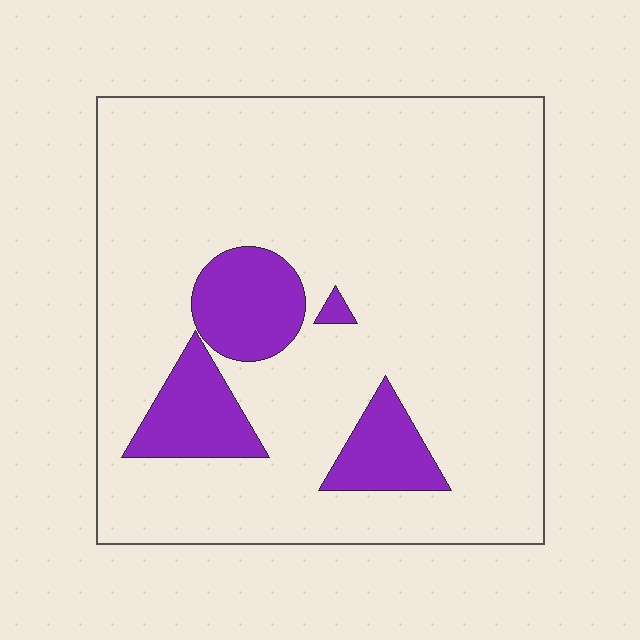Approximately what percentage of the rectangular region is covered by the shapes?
Approximately 15%.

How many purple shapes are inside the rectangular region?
4.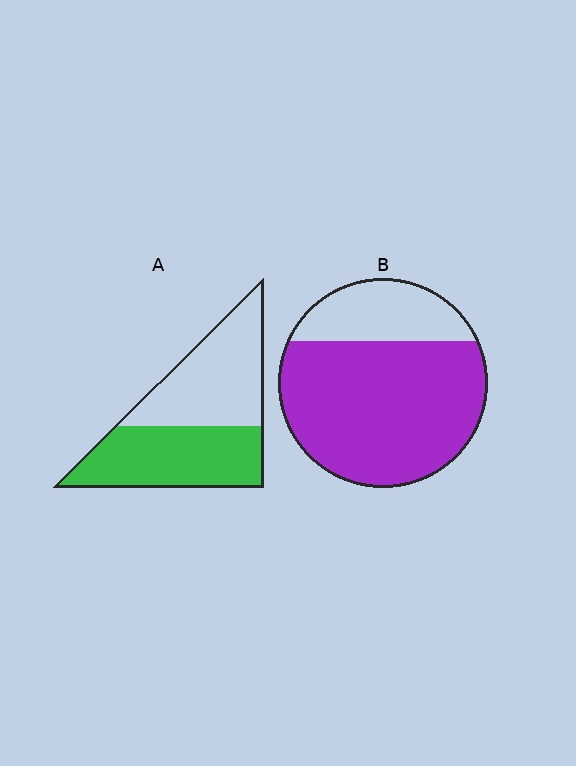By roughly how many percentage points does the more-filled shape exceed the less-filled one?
By roughly 25 percentage points (B over A).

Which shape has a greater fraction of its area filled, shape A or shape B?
Shape B.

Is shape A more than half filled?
Roughly half.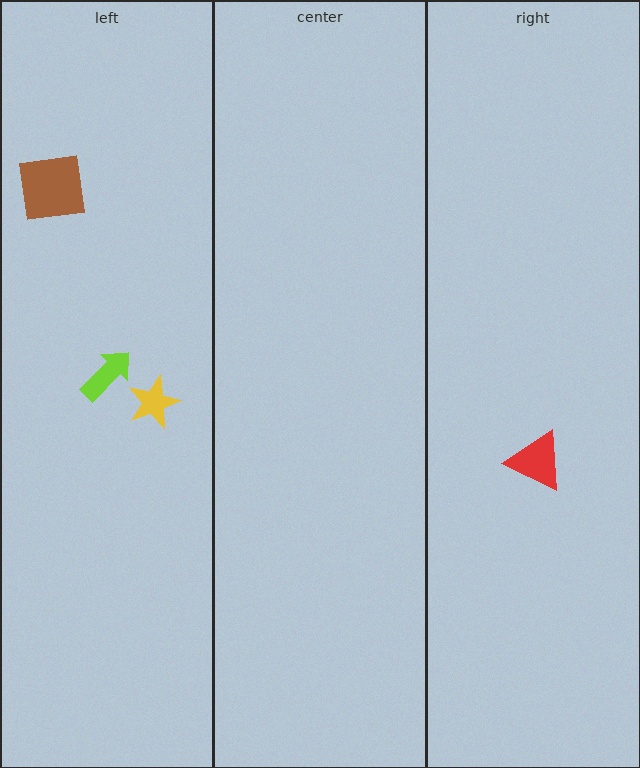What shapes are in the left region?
The lime arrow, the brown square, the yellow star.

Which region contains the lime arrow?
The left region.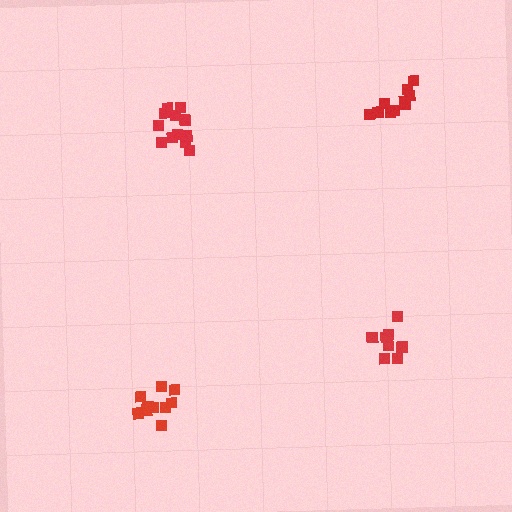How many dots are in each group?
Group 1: 10 dots, Group 2: 14 dots, Group 3: 10 dots, Group 4: 10 dots (44 total).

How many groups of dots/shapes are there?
There are 4 groups.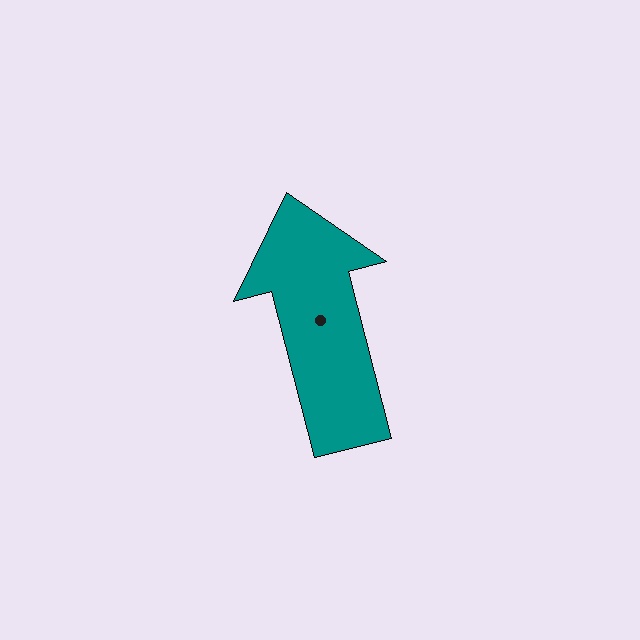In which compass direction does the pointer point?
North.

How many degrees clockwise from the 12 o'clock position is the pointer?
Approximately 346 degrees.